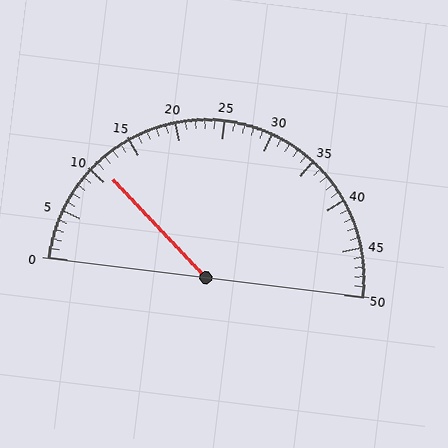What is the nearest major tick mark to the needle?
The nearest major tick mark is 10.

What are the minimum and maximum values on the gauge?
The gauge ranges from 0 to 50.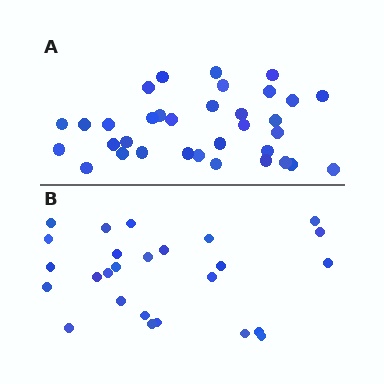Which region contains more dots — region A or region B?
Region A (the top region) has more dots.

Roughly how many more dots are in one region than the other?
Region A has roughly 8 or so more dots than region B.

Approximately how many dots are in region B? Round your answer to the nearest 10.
About 30 dots. (The exact count is 26, which rounds to 30.)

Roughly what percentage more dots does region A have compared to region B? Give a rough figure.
About 30% more.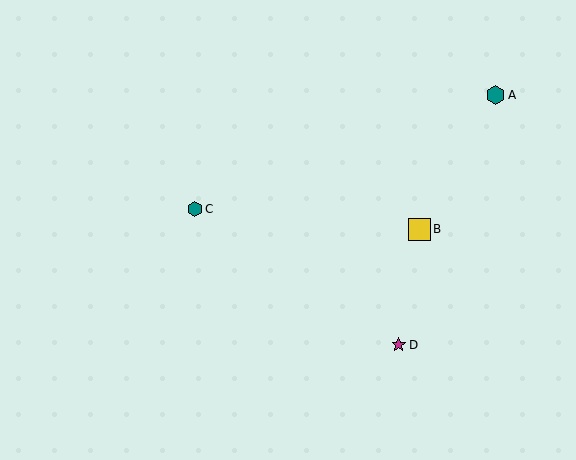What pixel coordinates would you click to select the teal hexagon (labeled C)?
Click at (195, 209) to select the teal hexagon C.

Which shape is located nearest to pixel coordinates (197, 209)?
The teal hexagon (labeled C) at (195, 209) is nearest to that location.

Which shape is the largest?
The yellow square (labeled B) is the largest.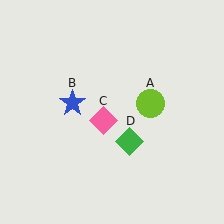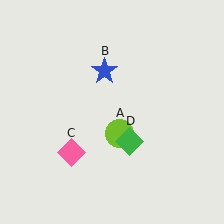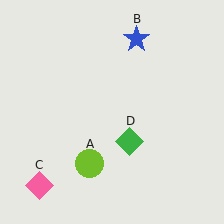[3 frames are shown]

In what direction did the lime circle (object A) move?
The lime circle (object A) moved down and to the left.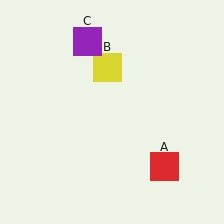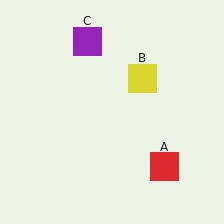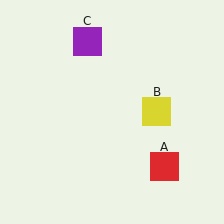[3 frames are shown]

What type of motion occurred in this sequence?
The yellow square (object B) rotated clockwise around the center of the scene.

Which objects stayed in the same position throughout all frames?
Red square (object A) and purple square (object C) remained stationary.